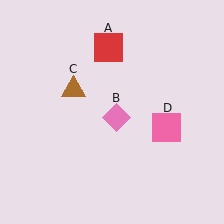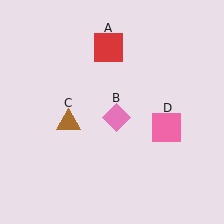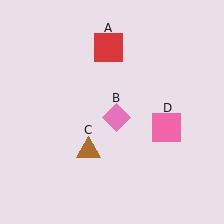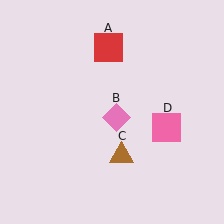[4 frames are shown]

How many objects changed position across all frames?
1 object changed position: brown triangle (object C).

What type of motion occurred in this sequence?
The brown triangle (object C) rotated counterclockwise around the center of the scene.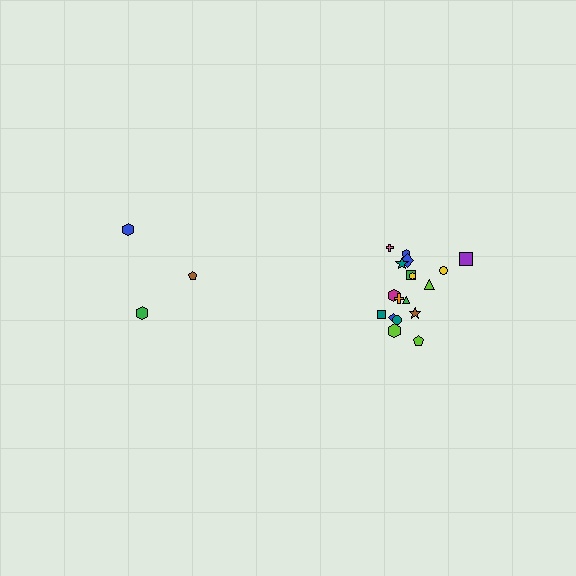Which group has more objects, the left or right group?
The right group.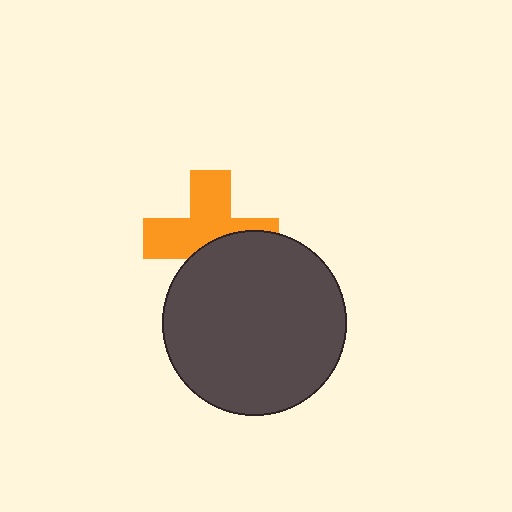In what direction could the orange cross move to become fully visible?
The orange cross could move up. That would shift it out from behind the dark gray circle entirely.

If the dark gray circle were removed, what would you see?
You would see the complete orange cross.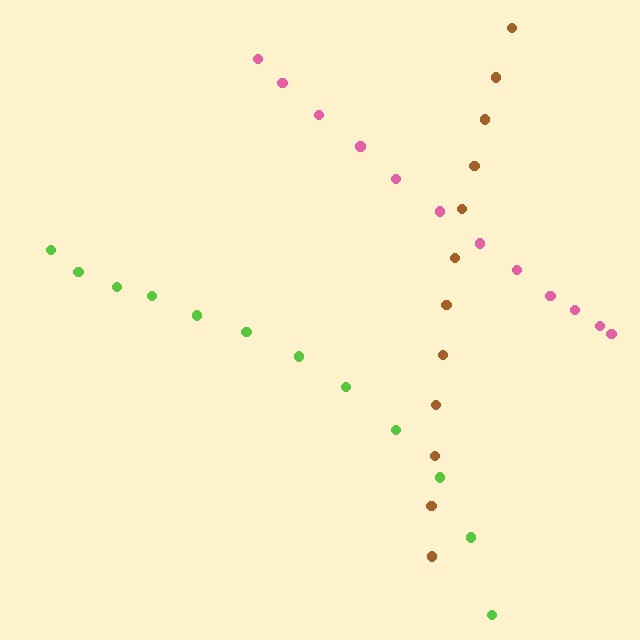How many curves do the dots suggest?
There are 3 distinct paths.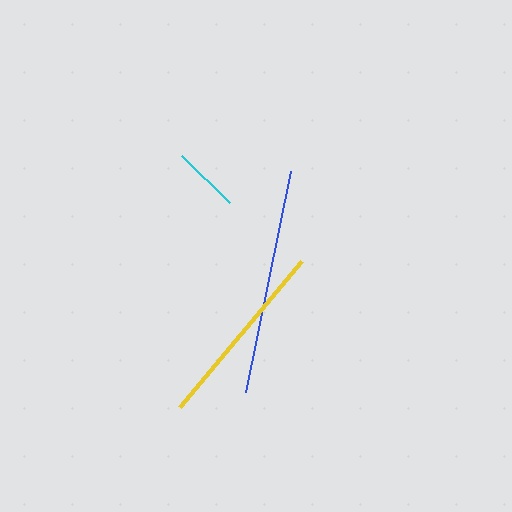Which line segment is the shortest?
The cyan line is the shortest at approximately 67 pixels.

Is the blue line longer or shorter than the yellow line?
The blue line is longer than the yellow line.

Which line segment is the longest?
The blue line is the longest at approximately 226 pixels.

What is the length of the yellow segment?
The yellow segment is approximately 190 pixels long.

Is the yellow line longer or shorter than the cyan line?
The yellow line is longer than the cyan line.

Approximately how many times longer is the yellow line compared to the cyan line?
The yellow line is approximately 2.8 times the length of the cyan line.